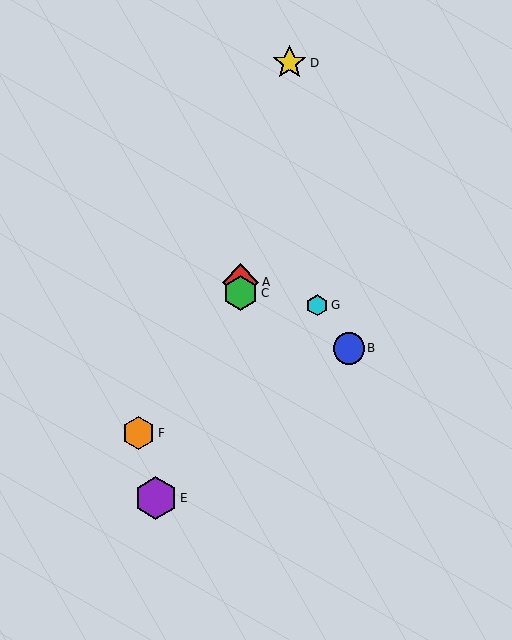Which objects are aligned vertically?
Objects A, C are aligned vertically.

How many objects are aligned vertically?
2 objects (A, C) are aligned vertically.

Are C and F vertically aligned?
No, C is at x≈240 and F is at x≈139.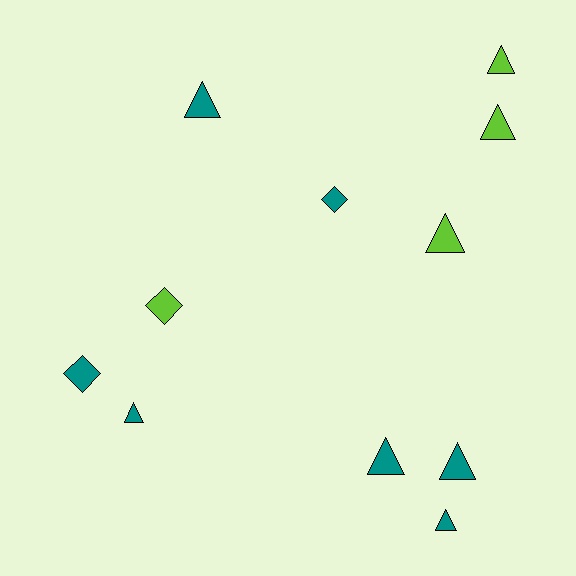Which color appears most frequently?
Teal, with 7 objects.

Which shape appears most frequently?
Triangle, with 8 objects.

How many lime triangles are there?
There are 3 lime triangles.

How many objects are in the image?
There are 11 objects.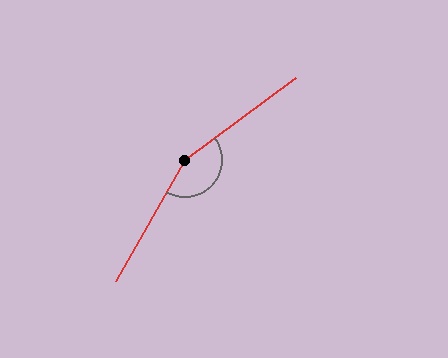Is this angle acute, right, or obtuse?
It is obtuse.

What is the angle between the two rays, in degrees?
Approximately 156 degrees.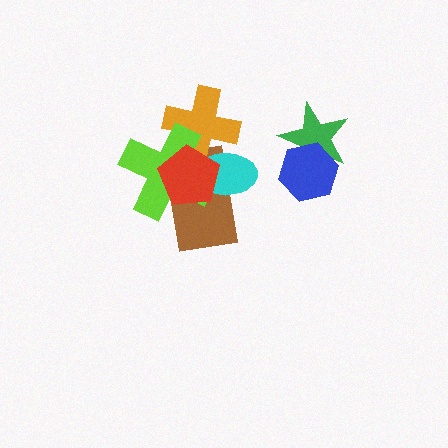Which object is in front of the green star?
The blue hexagon is in front of the green star.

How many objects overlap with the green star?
1 object overlaps with the green star.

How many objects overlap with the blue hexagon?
1 object overlaps with the blue hexagon.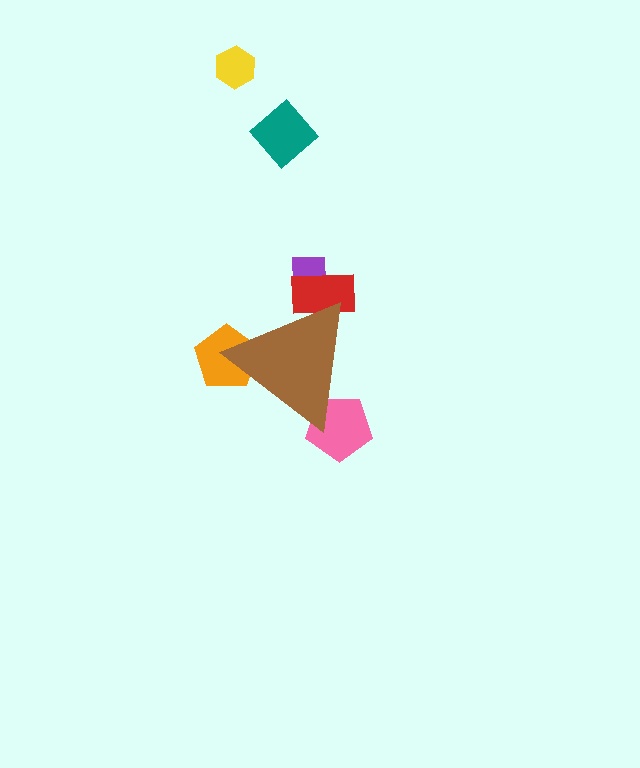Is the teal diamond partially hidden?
No, the teal diamond is fully visible.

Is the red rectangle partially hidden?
Yes, the red rectangle is partially hidden behind the brown triangle.